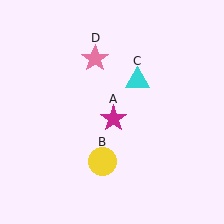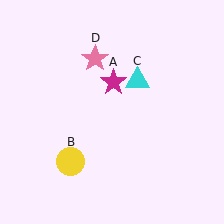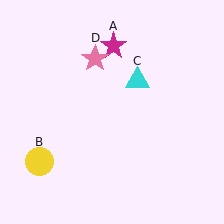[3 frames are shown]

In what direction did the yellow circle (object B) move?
The yellow circle (object B) moved left.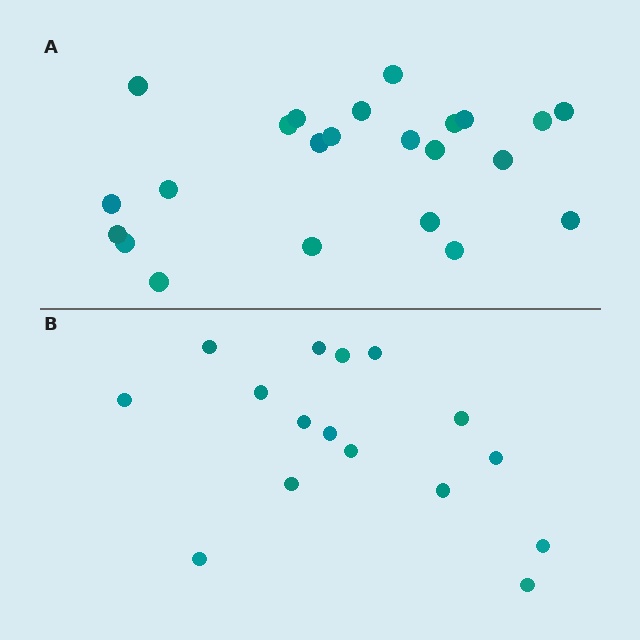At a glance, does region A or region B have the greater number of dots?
Region A (the top region) has more dots.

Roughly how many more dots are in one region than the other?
Region A has roughly 8 or so more dots than region B.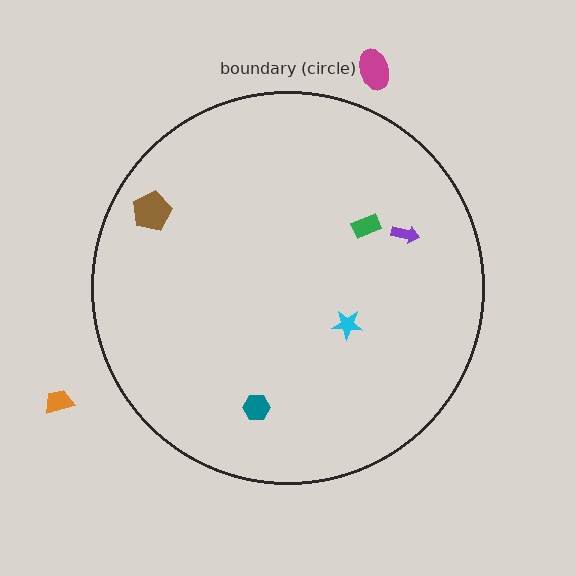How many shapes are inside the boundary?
5 inside, 2 outside.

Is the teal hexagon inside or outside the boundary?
Inside.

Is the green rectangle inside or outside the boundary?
Inside.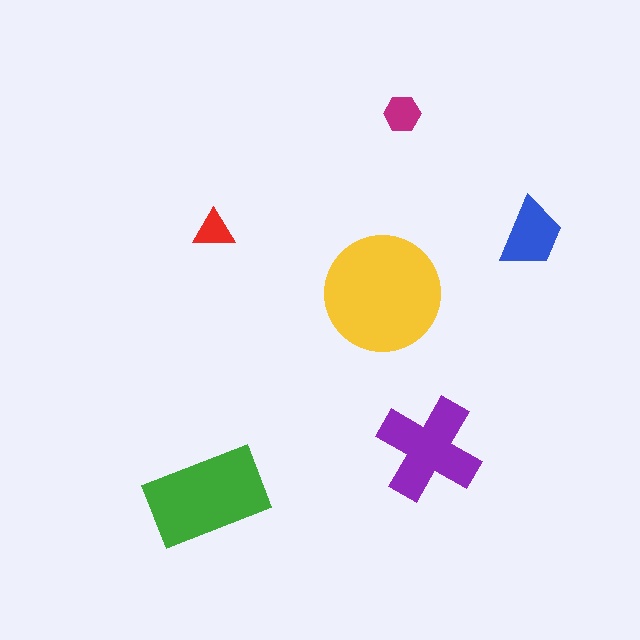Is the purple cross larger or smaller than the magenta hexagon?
Larger.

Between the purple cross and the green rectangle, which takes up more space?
The green rectangle.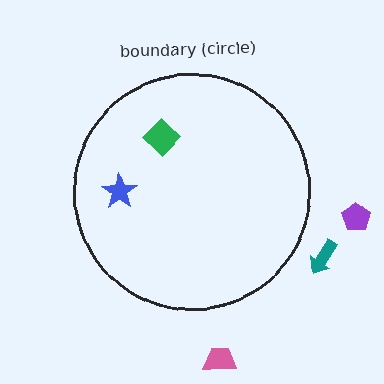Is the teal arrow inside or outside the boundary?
Outside.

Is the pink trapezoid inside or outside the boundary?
Outside.